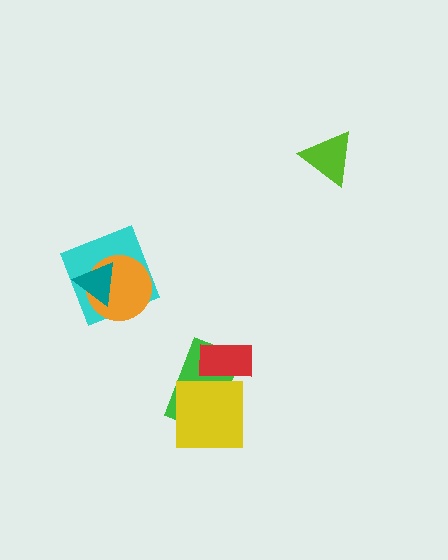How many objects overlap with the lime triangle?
0 objects overlap with the lime triangle.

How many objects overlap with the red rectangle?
1 object overlaps with the red rectangle.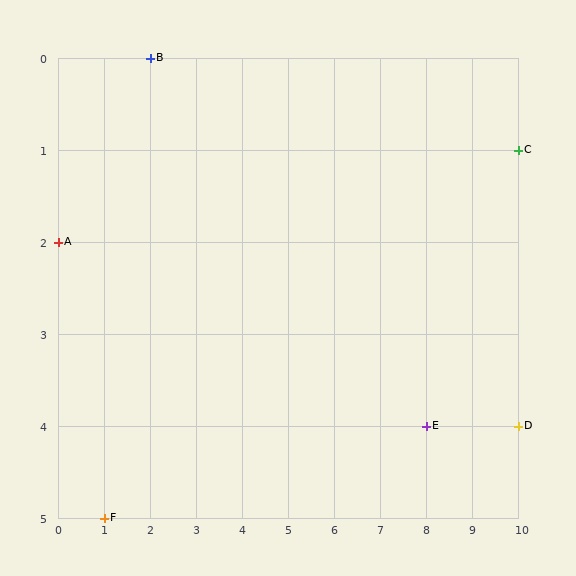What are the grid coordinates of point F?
Point F is at grid coordinates (1, 5).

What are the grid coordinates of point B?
Point B is at grid coordinates (2, 0).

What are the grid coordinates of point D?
Point D is at grid coordinates (10, 4).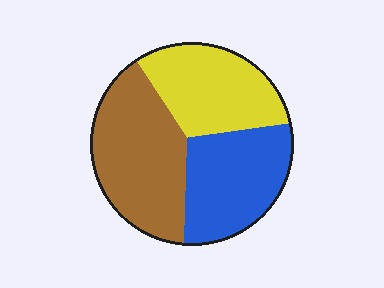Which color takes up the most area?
Brown, at roughly 40%.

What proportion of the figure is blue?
Blue covers roughly 30% of the figure.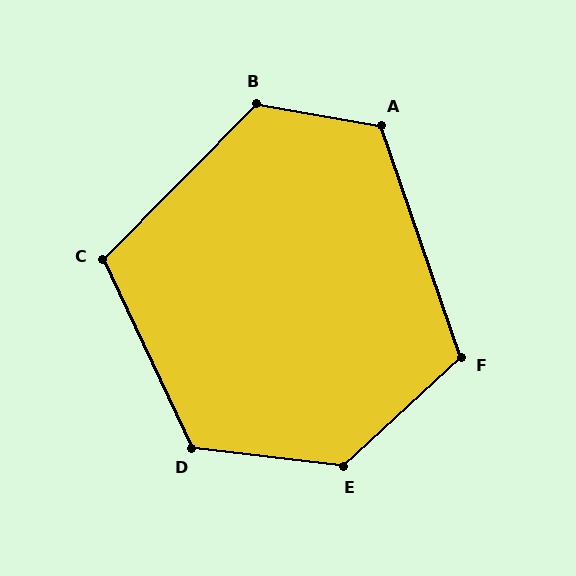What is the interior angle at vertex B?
Approximately 124 degrees (obtuse).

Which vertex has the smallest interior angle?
C, at approximately 110 degrees.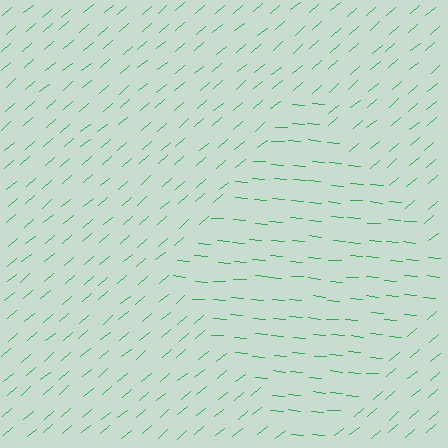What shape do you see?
I see a diamond.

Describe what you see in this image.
The image is filled with small green line segments. A diamond region in the image has lines oriented differently from the surrounding lines, creating a visible texture boundary.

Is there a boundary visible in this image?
Yes, there is a texture boundary formed by a change in line orientation.